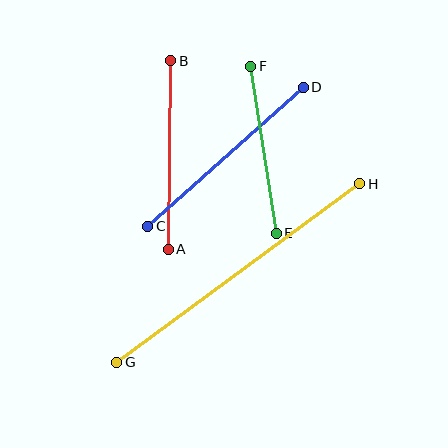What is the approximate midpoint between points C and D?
The midpoint is at approximately (226, 157) pixels.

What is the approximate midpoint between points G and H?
The midpoint is at approximately (238, 273) pixels.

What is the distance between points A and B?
The distance is approximately 188 pixels.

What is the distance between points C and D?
The distance is approximately 209 pixels.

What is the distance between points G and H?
The distance is approximately 302 pixels.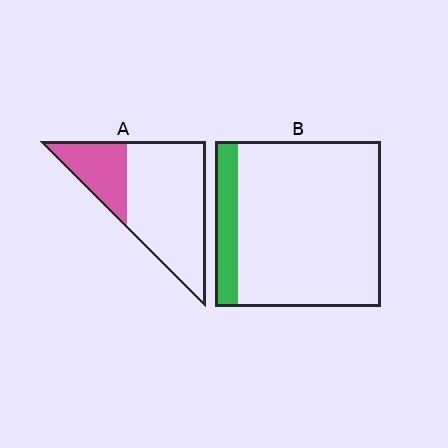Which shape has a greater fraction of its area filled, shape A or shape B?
Shape A.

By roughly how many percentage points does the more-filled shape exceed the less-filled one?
By roughly 15 percentage points (A over B).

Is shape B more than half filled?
No.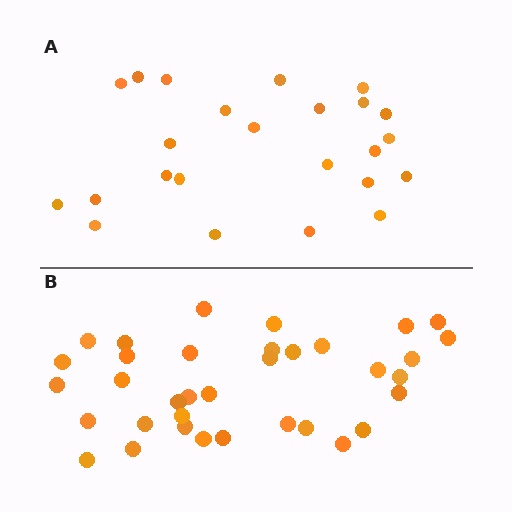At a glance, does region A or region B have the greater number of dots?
Region B (the bottom region) has more dots.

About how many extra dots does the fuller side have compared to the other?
Region B has roughly 12 or so more dots than region A.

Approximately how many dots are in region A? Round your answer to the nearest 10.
About 20 dots. (The exact count is 24, which rounds to 20.)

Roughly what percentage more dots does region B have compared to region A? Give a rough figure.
About 45% more.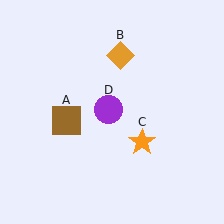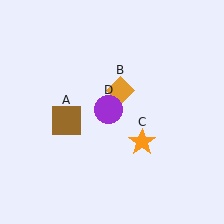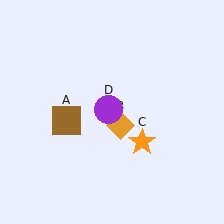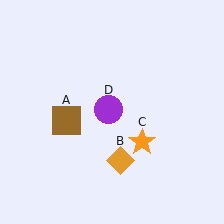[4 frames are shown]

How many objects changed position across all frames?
1 object changed position: orange diamond (object B).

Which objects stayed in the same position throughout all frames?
Brown square (object A) and orange star (object C) and purple circle (object D) remained stationary.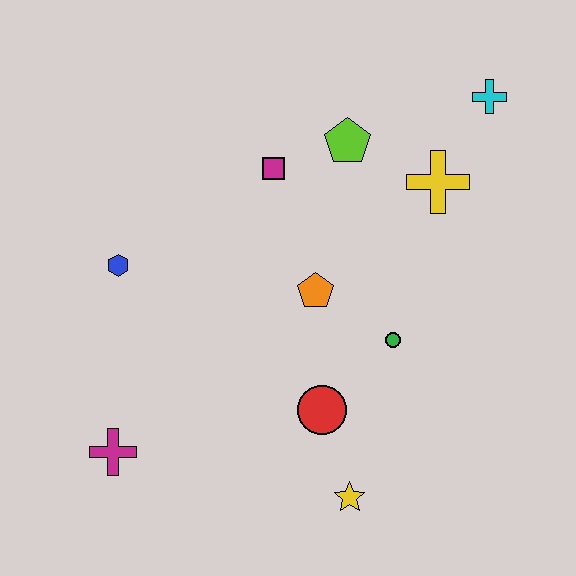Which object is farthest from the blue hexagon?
The cyan cross is farthest from the blue hexagon.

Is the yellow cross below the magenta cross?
No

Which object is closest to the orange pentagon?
The green circle is closest to the orange pentagon.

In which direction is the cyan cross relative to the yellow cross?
The cyan cross is above the yellow cross.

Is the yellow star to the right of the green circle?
No